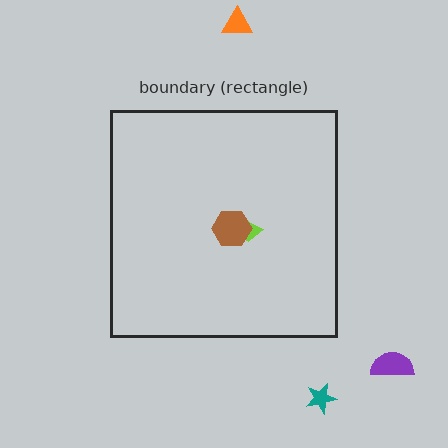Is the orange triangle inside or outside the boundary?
Outside.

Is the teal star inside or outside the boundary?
Outside.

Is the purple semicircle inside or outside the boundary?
Outside.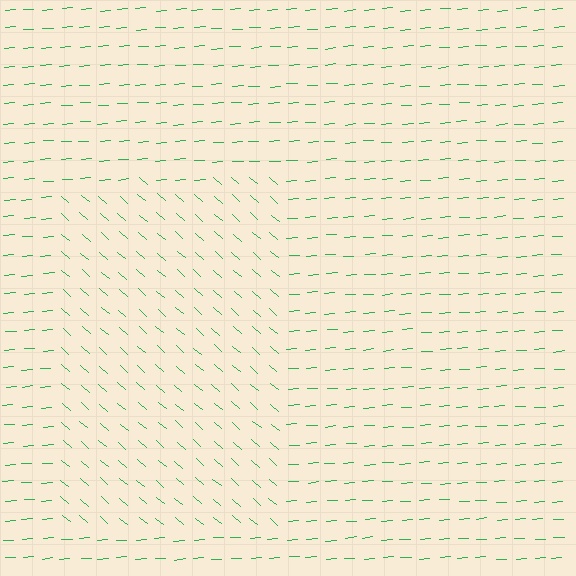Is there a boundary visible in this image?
Yes, there is a texture boundary formed by a change in line orientation.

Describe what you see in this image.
The image is filled with small green line segments. A rectangle region in the image has lines oriented differently from the surrounding lines, creating a visible texture boundary.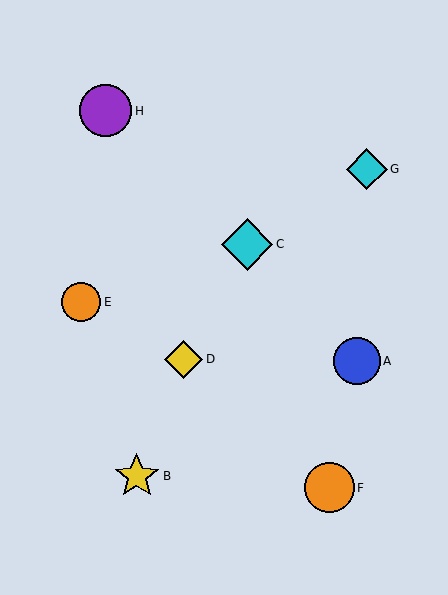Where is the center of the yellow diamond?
The center of the yellow diamond is at (184, 359).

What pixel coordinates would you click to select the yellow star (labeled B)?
Click at (137, 476) to select the yellow star B.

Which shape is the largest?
The purple circle (labeled H) is the largest.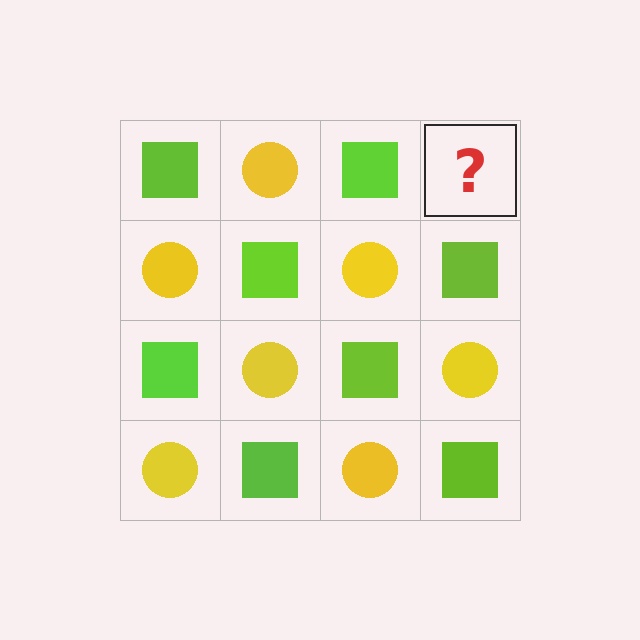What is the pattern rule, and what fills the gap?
The rule is that it alternates lime square and yellow circle in a checkerboard pattern. The gap should be filled with a yellow circle.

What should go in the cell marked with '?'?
The missing cell should contain a yellow circle.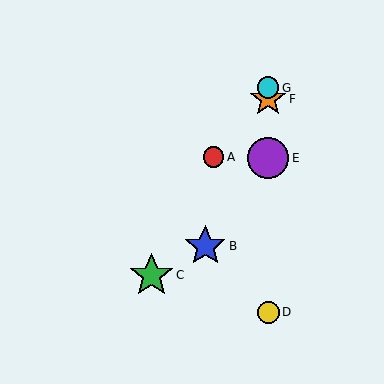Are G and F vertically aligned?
Yes, both are at x≈268.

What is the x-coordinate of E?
Object E is at x≈268.